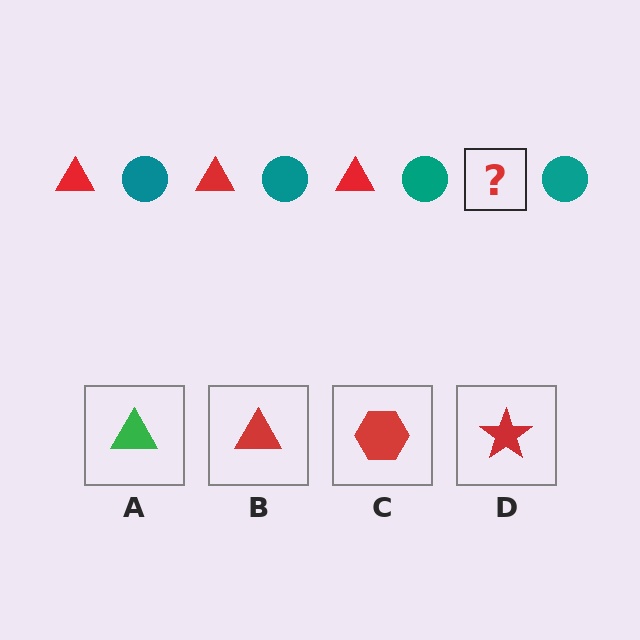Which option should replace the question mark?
Option B.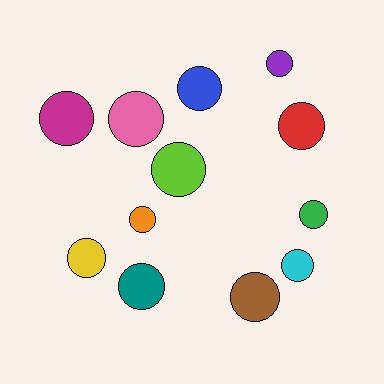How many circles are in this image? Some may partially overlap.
There are 12 circles.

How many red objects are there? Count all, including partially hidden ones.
There is 1 red object.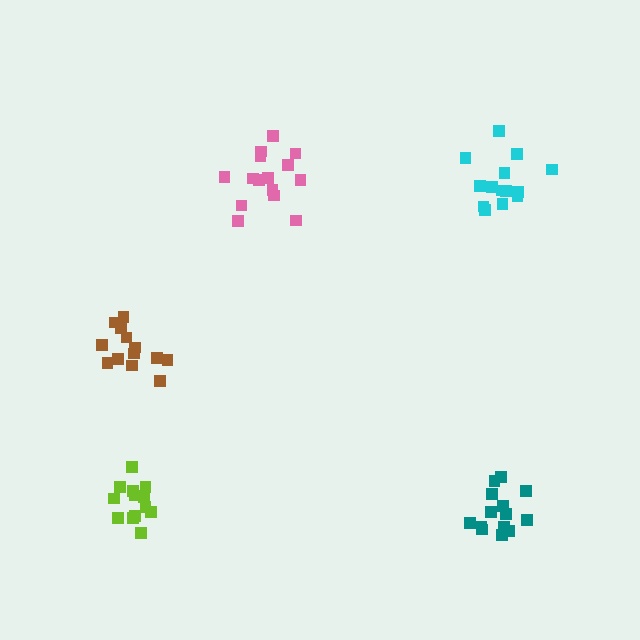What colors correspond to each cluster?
The clusters are colored: teal, pink, lime, brown, cyan.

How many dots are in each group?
Group 1: 14 dots, Group 2: 15 dots, Group 3: 13 dots, Group 4: 13 dots, Group 5: 14 dots (69 total).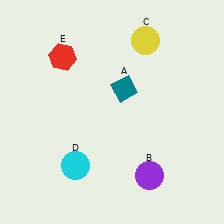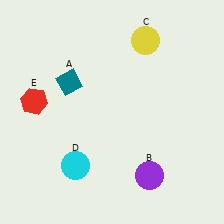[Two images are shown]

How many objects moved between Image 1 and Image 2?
2 objects moved between the two images.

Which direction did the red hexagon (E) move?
The red hexagon (E) moved down.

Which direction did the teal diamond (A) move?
The teal diamond (A) moved left.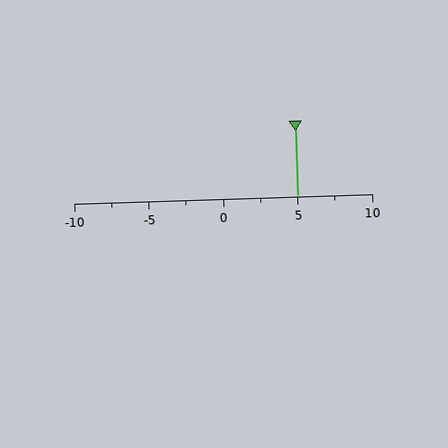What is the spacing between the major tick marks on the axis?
The major ticks are spaced 5 apart.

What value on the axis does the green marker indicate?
The marker indicates approximately 5.